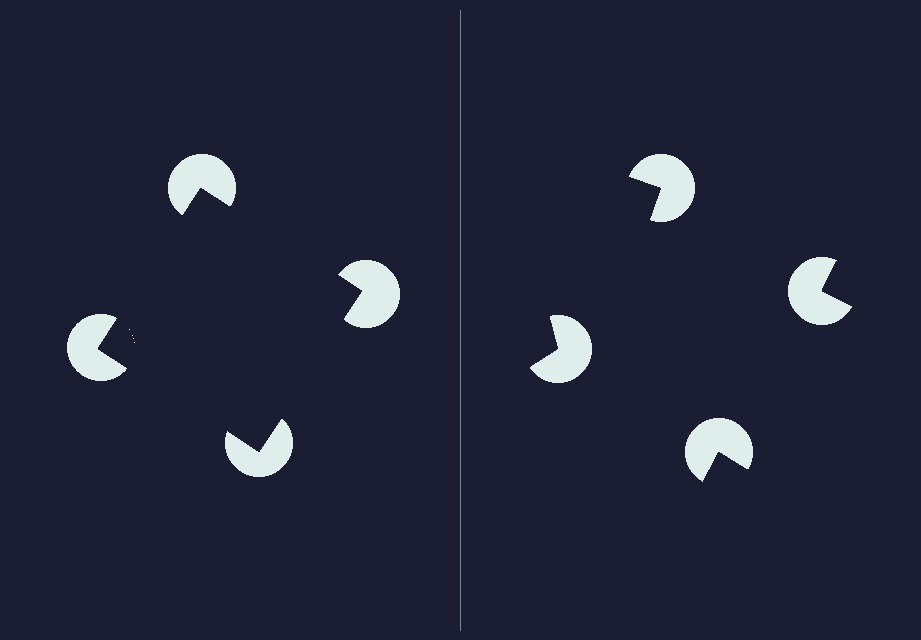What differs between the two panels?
The pac-man discs are positioned identically on both sides; only the wedge orientations differ. On the left they align to a square; on the right they are misaligned.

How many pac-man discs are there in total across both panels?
8 — 4 on each side.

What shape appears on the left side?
An illusory square.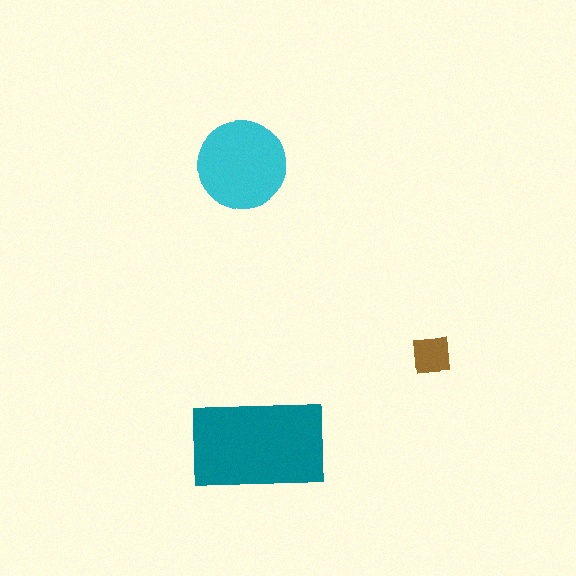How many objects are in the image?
There are 3 objects in the image.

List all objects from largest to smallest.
The teal rectangle, the cyan circle, the brown square.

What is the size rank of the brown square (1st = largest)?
3rd.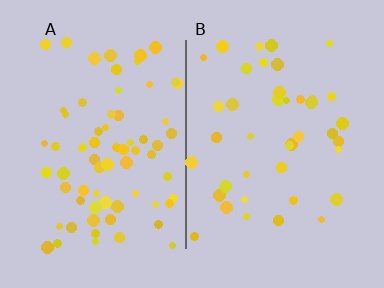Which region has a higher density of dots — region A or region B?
A (the left).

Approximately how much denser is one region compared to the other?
Approximately 1.7× — region A over region B.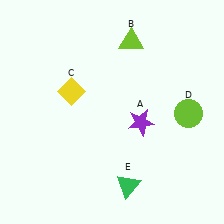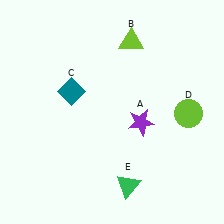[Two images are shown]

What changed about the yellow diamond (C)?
In Image 1, C is yellow. In Image 2, it changed to teal.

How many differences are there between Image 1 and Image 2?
There is 1 difference between the two images.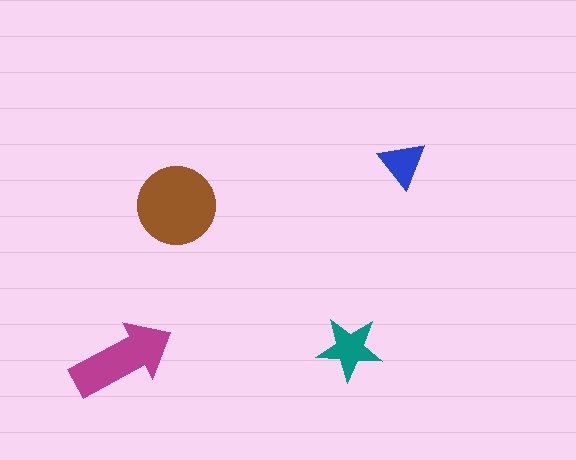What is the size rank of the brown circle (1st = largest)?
1st.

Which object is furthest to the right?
The blue triangle is rightmost.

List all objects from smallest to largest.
The blue triangle, the teal star, the magenta arrow, the brown circle.